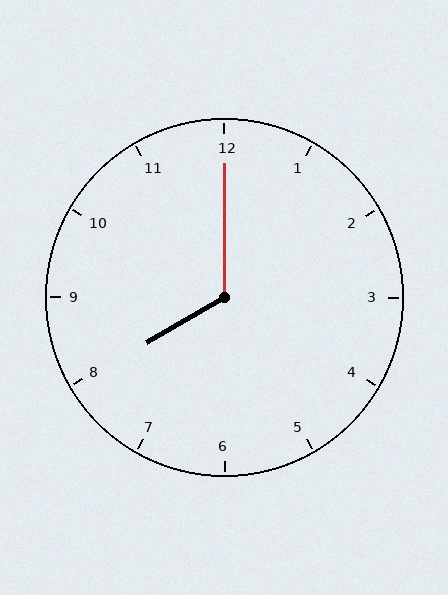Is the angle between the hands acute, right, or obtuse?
It is obtuse.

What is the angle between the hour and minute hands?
Approximately 120 degrees.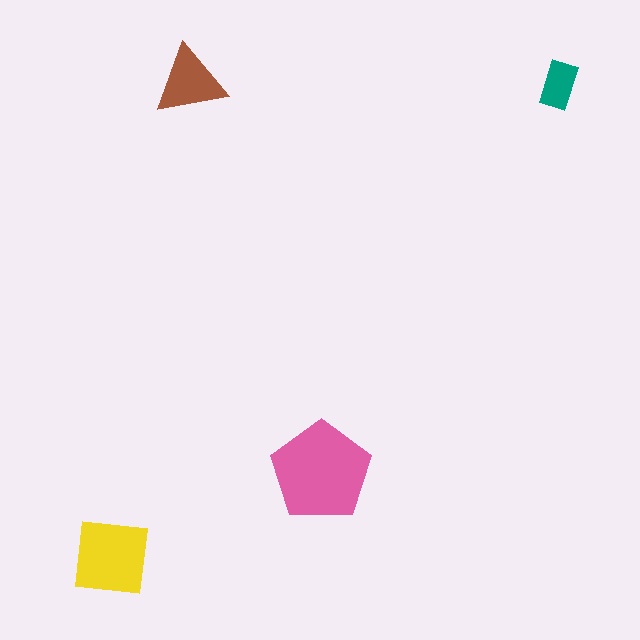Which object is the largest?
The pink pentagon.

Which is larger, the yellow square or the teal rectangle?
The yellow square.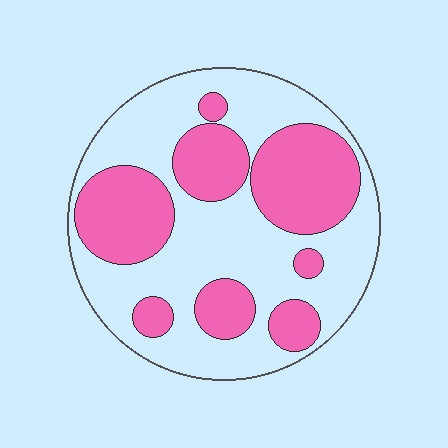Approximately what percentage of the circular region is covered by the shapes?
Approximately 40%.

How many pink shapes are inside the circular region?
8.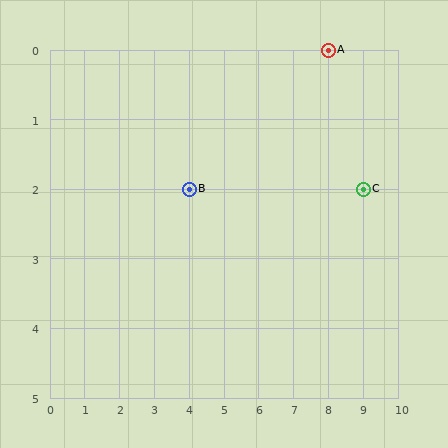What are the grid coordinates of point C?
Point C is at grid coordinates (9, 2).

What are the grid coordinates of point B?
Point B is at grid coordinates (4, 2).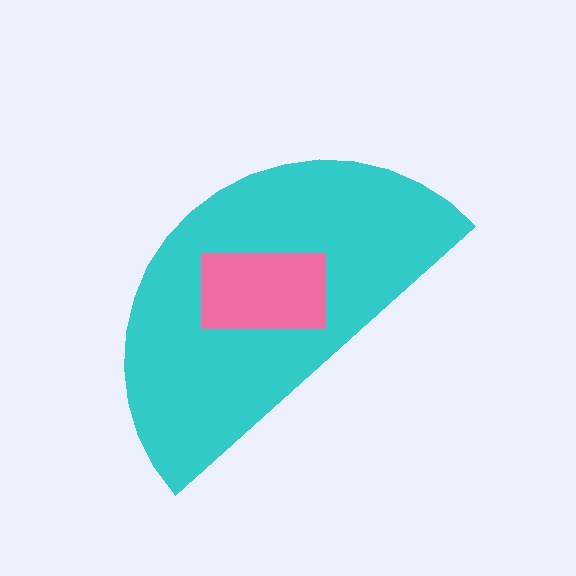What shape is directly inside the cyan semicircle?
The pink rectangle.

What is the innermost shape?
The pink rectangle.